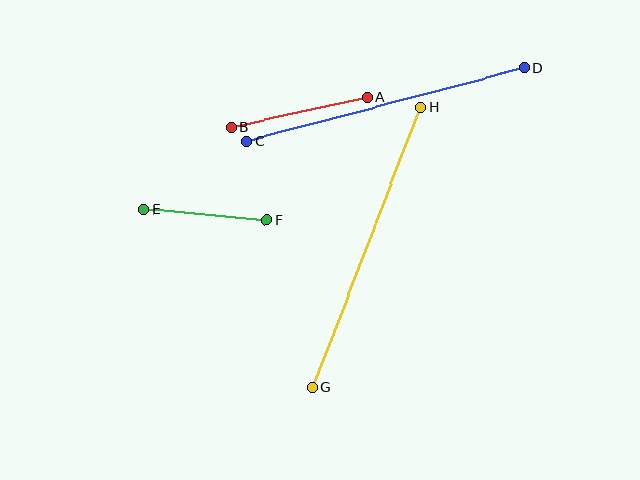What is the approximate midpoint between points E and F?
The midpoint is at approximately (205, 215) pixels.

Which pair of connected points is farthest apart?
Points G and H are farthest apart.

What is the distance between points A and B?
The distance is approximately 139 pixels.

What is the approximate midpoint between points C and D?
The midpoint is at approximately (386, 104) pixels.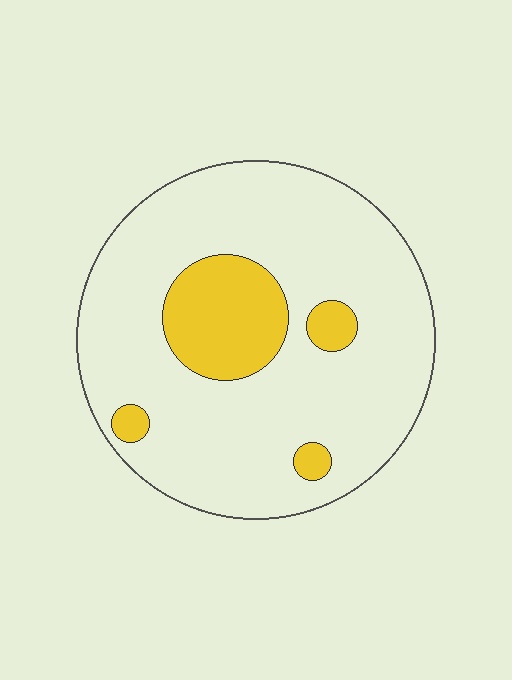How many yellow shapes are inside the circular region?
4.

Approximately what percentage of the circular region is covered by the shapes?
Approximately 15%.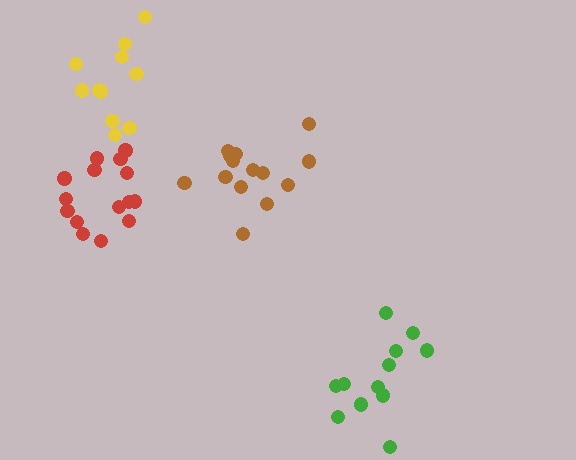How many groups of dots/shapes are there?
There are 4 groups.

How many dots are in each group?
Group 1: 14 dots, Group 2: 11 dots, Group 3: 15 dots, Group 4: 12 dots (52 total).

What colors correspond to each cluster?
The clusters are colored: brown, yellow, red, green.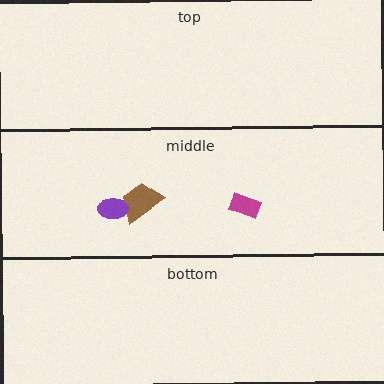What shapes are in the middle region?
The magenta rectangle, the brown trapezoid, the purple ellipse.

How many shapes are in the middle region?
3.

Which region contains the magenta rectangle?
The middle region.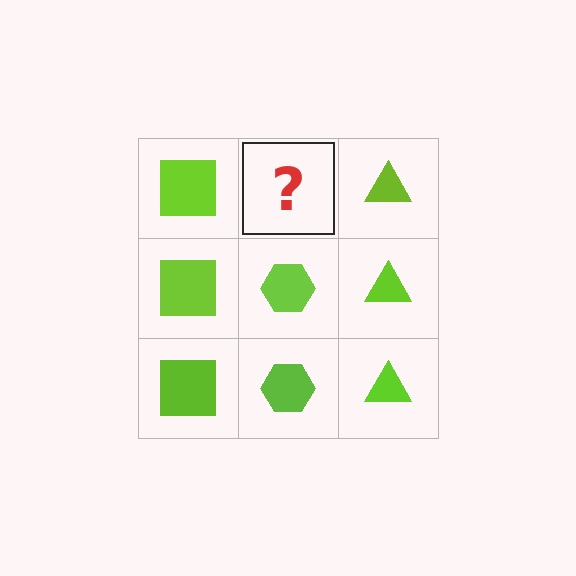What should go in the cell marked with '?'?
The missing cell should contain a lime hexagon.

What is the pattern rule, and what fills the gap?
The rule is that each column has a consistent shape. The gap should be filled with a lime hexagon.